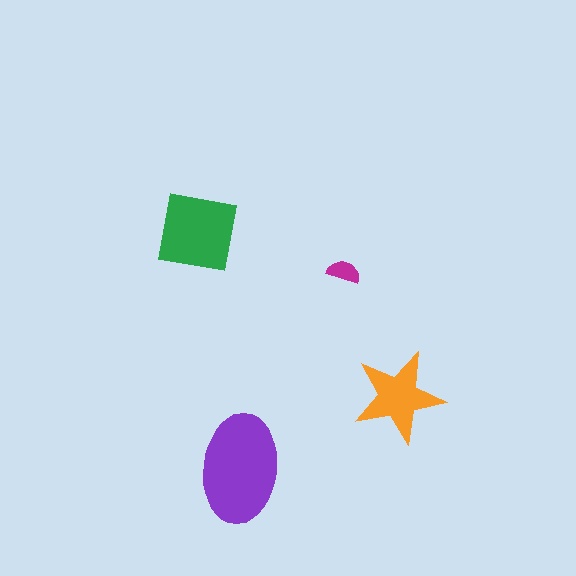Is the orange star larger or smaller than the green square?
Smaller.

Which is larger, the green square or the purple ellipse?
The purple ellipse.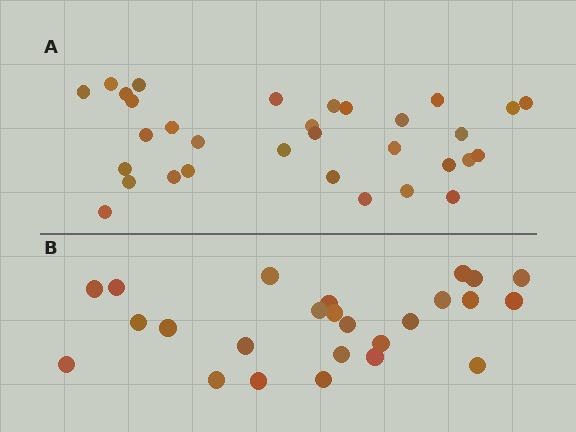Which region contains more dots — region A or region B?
Region A (the top region) has more dots.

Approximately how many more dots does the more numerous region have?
Region A has roughly 8 or so more dots than region B.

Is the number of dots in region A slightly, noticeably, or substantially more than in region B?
Region A has noticeably more, but not dramatically so. The ratio is roughly 1.3 to 1.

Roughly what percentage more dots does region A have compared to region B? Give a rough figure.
About 30% more.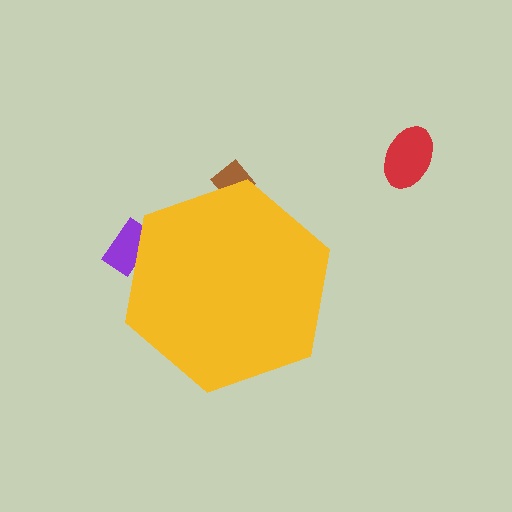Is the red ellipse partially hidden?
No, the red ellipse is fully visible.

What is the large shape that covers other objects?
A yellow hexagon.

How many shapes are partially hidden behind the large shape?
2 shapes are partially hidden.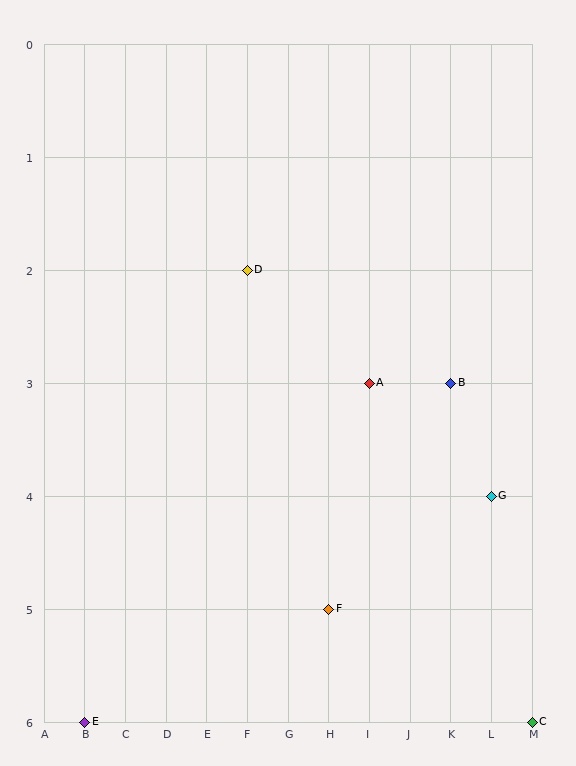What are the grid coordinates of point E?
Point E is at grid coordinates (B, 6).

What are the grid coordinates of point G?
Point G is at grid coordinates (L, 4).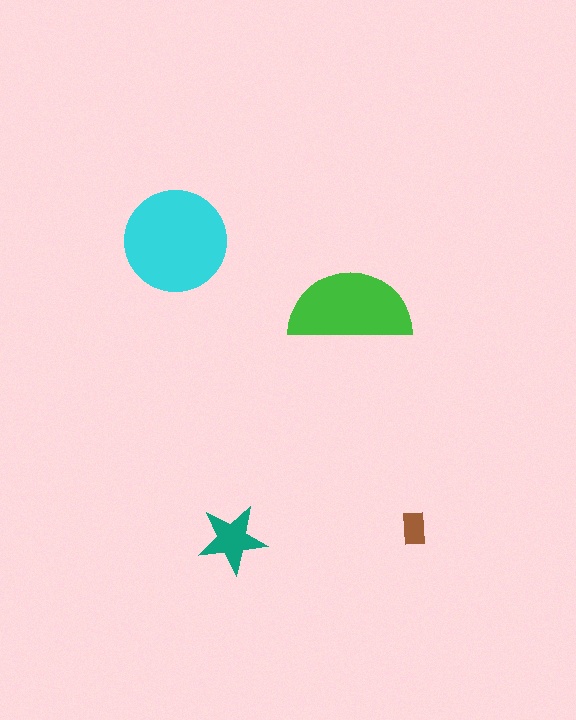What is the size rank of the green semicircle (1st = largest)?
2nd.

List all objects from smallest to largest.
The brown rectangle, the teal star, the green semicircle, the cyan circle.